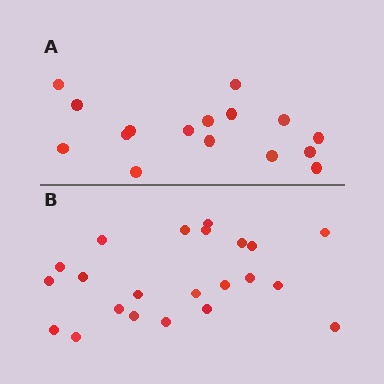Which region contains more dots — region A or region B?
Region B (the bottom region) has more dots.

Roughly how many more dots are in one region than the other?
Region B has about 6 more dots than region A.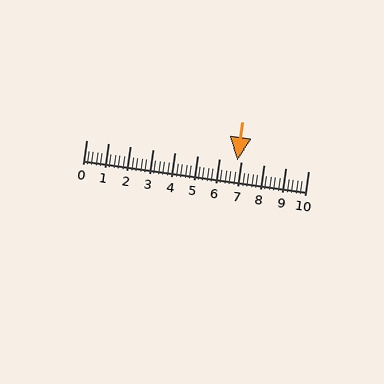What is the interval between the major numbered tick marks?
The major tick marks are spaced 1 units apart.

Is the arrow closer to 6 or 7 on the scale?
The arrow is closer to 7.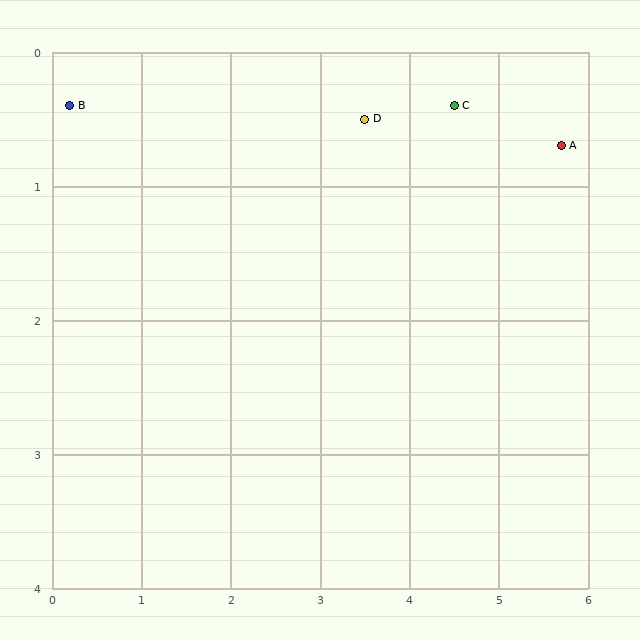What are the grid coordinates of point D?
Point D is at approximately (3.5, 0.5).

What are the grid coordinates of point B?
Point B is at approximately (0.2, 0.4).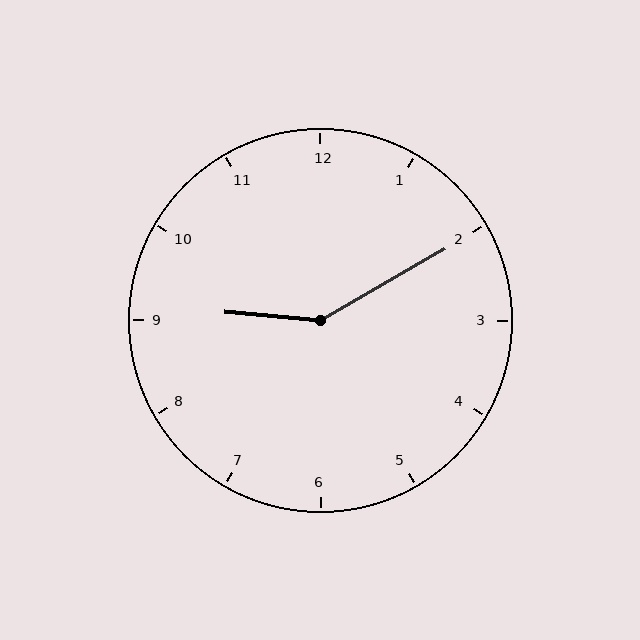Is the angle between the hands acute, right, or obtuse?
It is obtuse.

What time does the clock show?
9:10.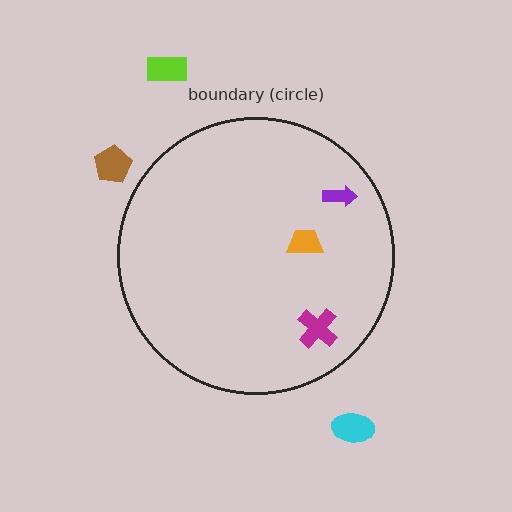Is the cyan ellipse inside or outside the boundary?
Outside.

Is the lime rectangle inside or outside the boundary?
Outside.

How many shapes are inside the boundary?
3 inside, 3 outside.